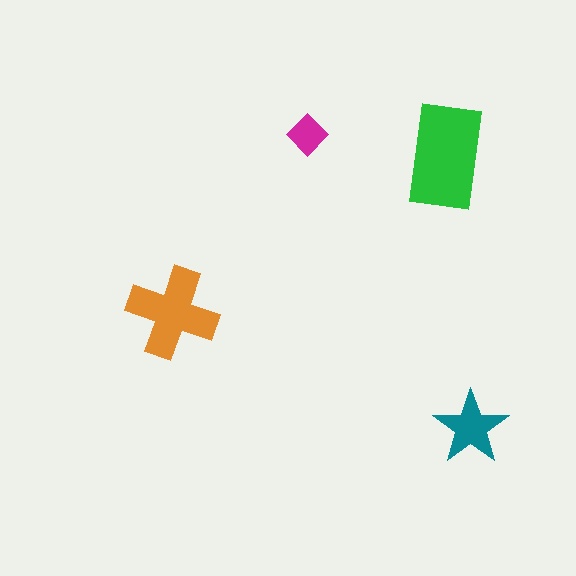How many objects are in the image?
There are 4 objects in the image.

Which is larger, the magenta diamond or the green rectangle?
The green rectangle.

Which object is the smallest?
The magenta diamond.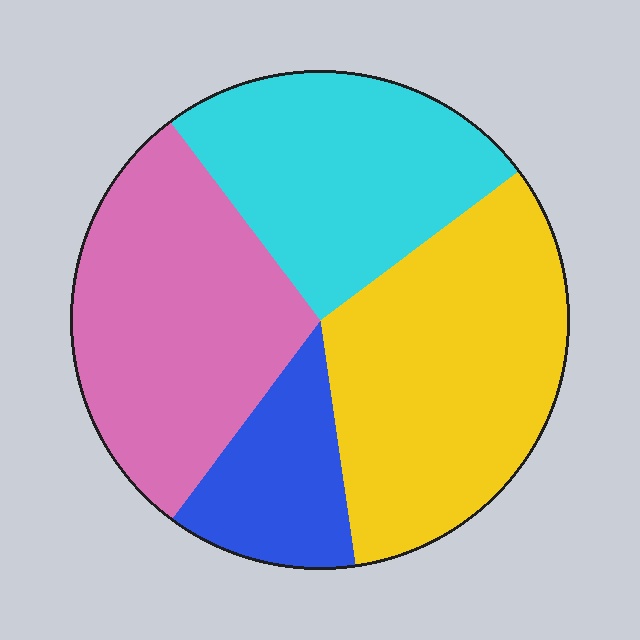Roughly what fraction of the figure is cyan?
Cyan takes up between a sixth and a third of the figure.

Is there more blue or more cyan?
Cyan.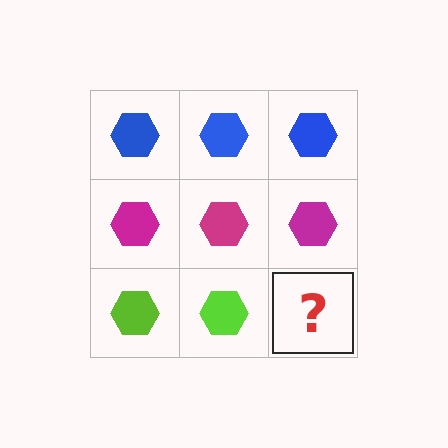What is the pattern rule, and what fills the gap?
The rule is that each row has a consistent color. The gap should be filled with a lime hexagon.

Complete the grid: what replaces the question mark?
The question mark should be replaced with a lime hexagon.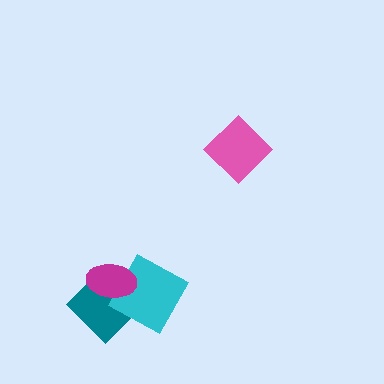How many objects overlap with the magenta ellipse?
2 objects overlap with the magenta ellipse.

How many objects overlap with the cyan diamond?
2 objects overlap with the cyan diamond.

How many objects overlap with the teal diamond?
2 objects overlap with the teal diamond.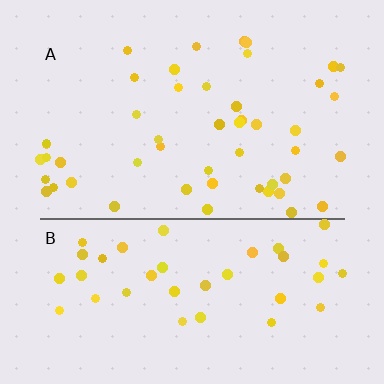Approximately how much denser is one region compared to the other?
Approximately 1.2× — region A over region B.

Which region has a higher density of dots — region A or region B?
A (the top).